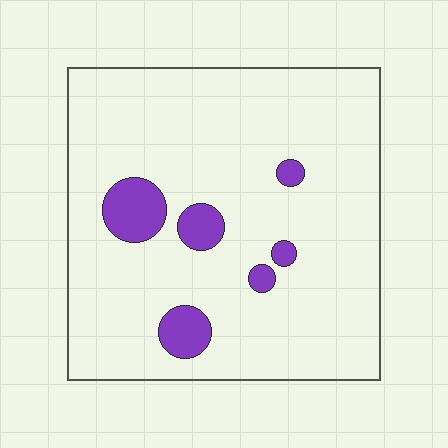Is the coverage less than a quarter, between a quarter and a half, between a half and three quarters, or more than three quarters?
Less than a quarter.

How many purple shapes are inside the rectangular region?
6.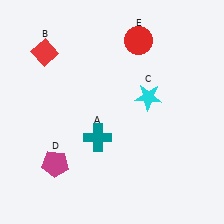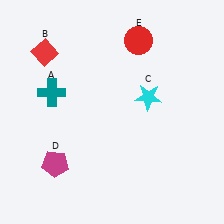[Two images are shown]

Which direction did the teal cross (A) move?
The teal cross (A) moved left.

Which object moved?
The teal cross (A) moved left.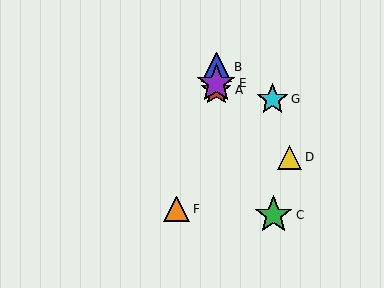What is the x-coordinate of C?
Object C is at x≈274.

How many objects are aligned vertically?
3 objects (A, B, E) are aligned vertically.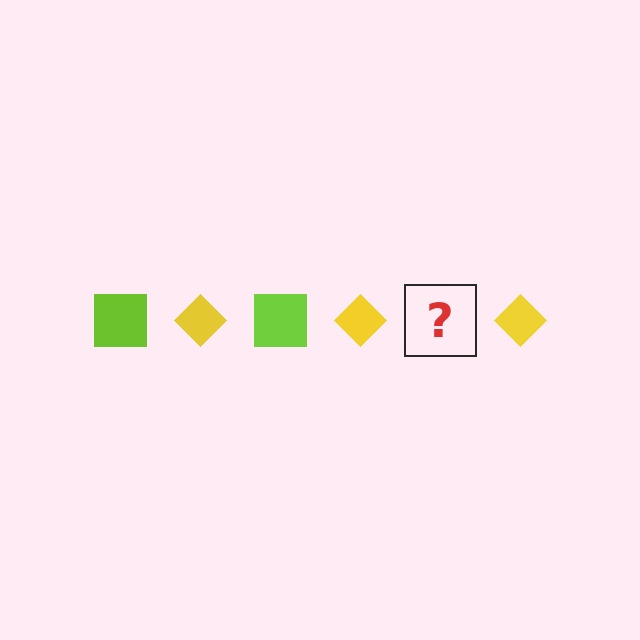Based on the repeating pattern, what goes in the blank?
The blank should be a lime square.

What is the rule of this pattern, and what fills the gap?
The rule is that the pattern alternates between lime square and yellow diamond. The gap should be filled with a lime square.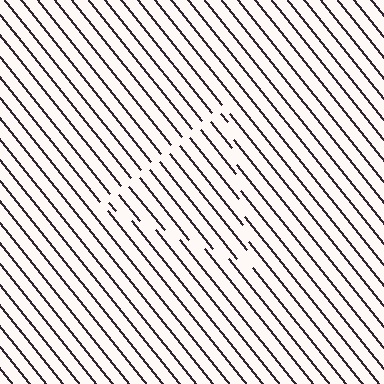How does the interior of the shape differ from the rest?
The interior of the shape contains the same grating, shifted by half a period — the contour is defined by the phase discontinuity where line-ends from the inner and outer gratings abut.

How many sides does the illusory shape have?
3 sides — the line-ends trace a triangle.